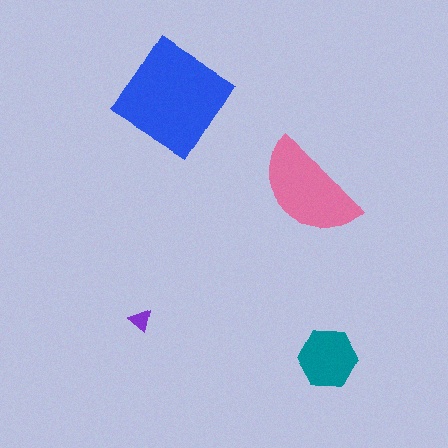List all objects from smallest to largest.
The purple triangle, the teal hexagon, the pink semicircle, the blue diamond.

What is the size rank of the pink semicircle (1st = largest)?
2nd.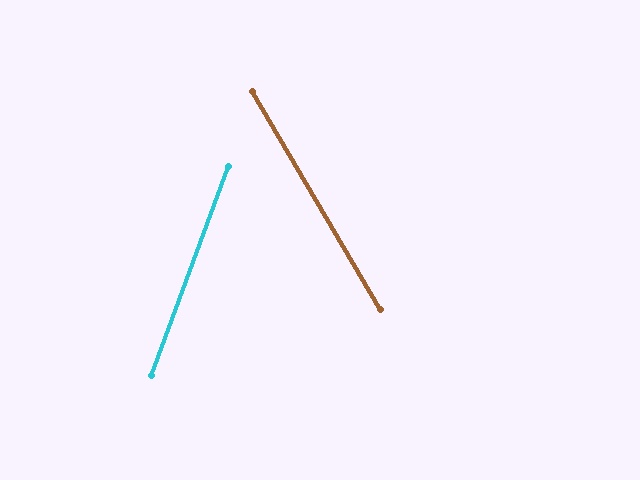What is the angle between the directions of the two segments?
Approximately 51 degrees.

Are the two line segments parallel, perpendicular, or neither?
Neither parallel nor perpendicular — they differ by about 51°.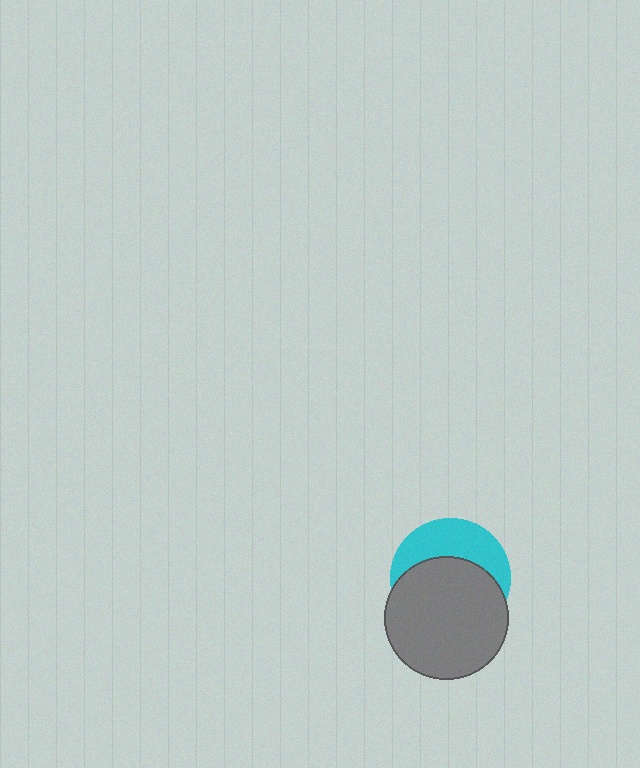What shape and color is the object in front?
The object in front is a gray circle.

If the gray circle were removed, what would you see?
You would see the complete cyan circle.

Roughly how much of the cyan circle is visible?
A small part of it is visible (roughly 39%).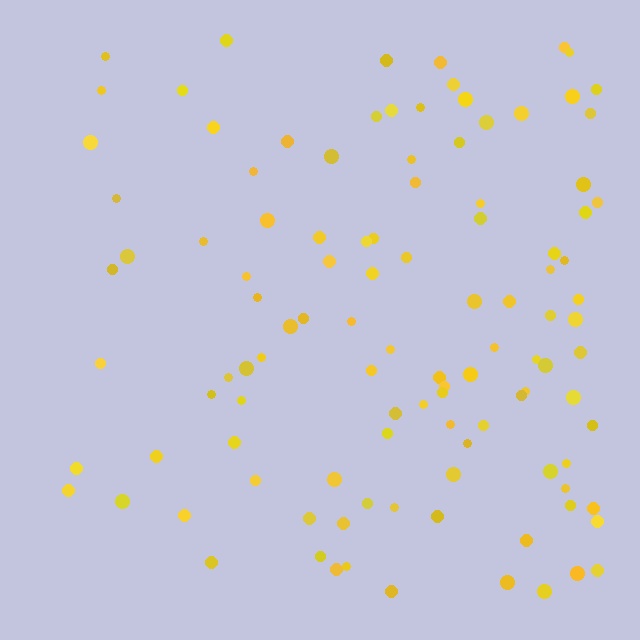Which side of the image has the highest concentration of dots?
The right.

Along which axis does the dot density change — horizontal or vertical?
Horizontal.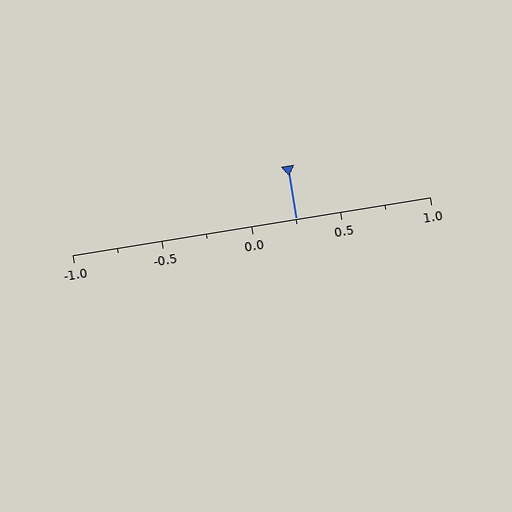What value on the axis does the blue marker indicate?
The marker indicates approximately 0.25.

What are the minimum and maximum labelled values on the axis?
The axis runs from -1.0 to 1.0.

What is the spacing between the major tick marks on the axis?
The major ticks are spaced 0.5 apart.